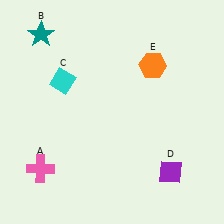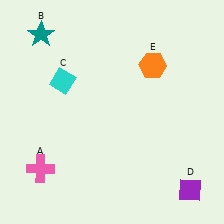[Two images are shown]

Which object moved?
The purple diamond (D) moved right.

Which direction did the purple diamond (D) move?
The purple diamond (D) moved right.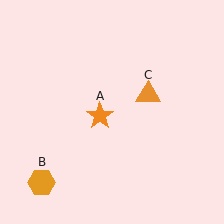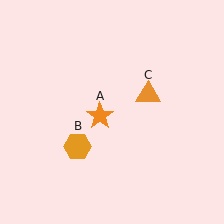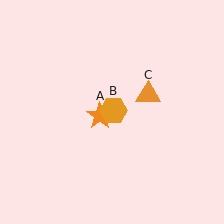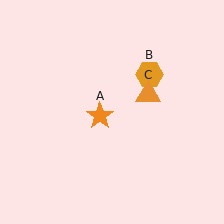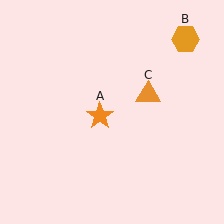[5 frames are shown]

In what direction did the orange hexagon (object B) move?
The orange hexagon (object B) moved up and to the right.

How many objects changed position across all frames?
1 object changed position: orange hexagon (object B).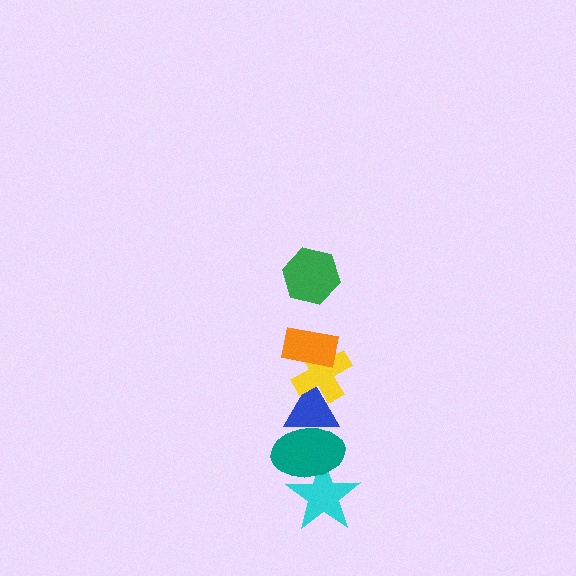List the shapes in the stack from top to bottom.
From top to bottom: the green hexagon, the orange rectangle, the yellow cross, the blue triangle, the teal ellipse, the cyan star.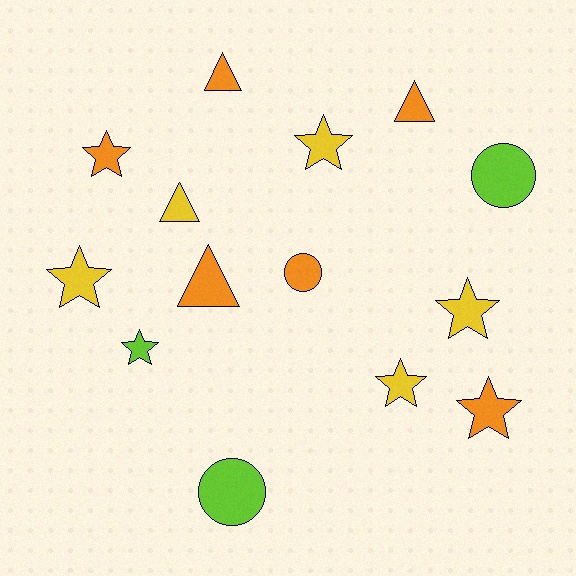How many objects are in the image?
There are 14 objects.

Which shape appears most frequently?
Star, with 7 objects.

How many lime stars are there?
There is 1 lime star.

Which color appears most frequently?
Orange, with 6 objects.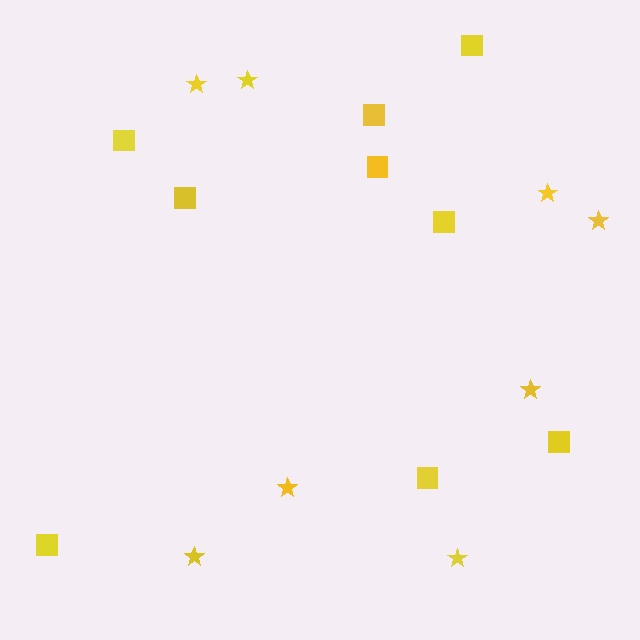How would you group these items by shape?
There are 2 groups: one group of squares (9) and one group of stars (8).